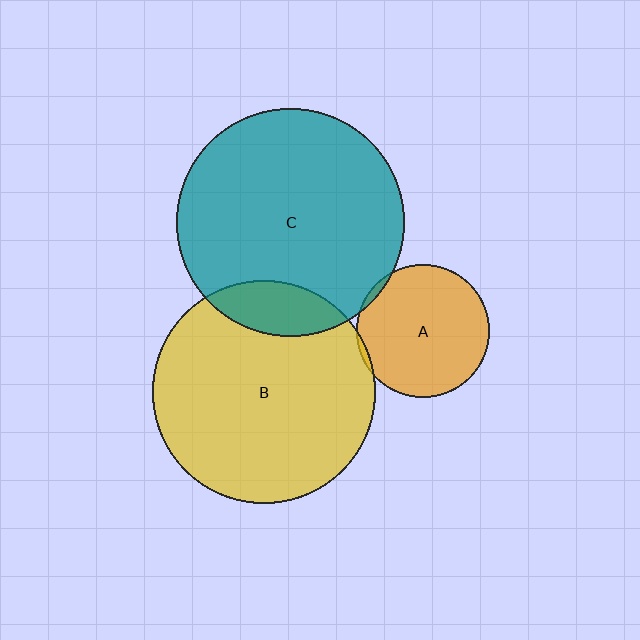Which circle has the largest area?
Circle C (teal).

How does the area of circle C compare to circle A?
Approximately 2.9 times.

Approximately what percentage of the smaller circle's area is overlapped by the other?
Approximately 5%.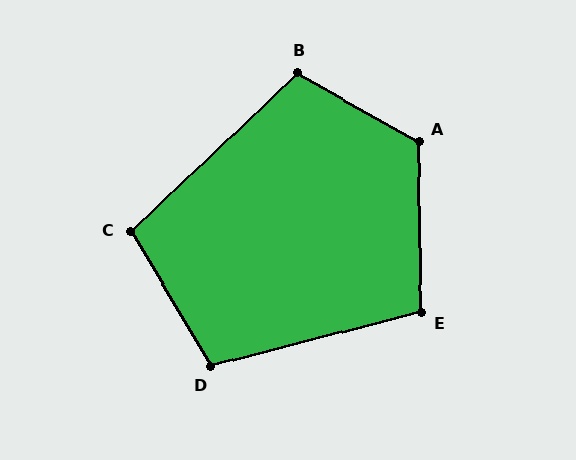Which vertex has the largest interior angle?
A, at approximately 121 degrees.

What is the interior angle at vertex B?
Approximately 107 degrees (obtuse).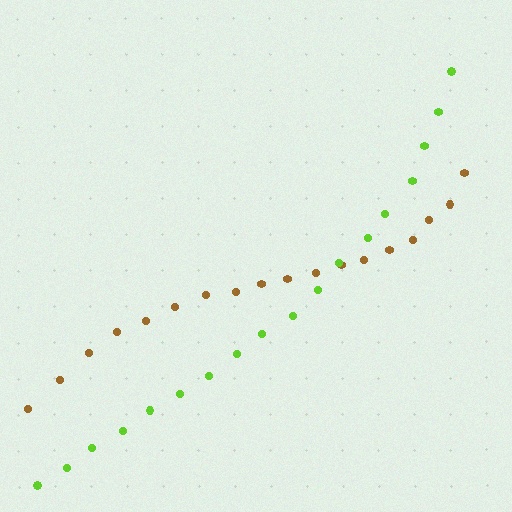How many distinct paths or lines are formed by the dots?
There are 2 distinct paths.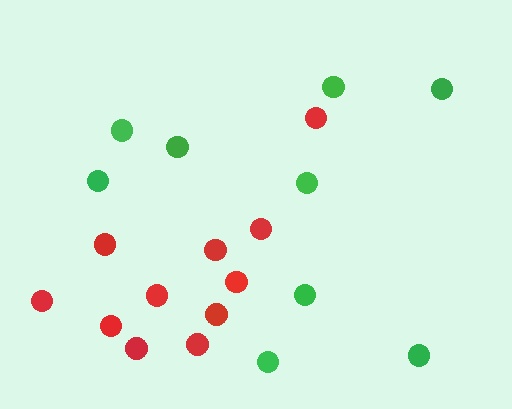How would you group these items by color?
There are 2 groups: one group of green circles (9) and one group of red circles (11).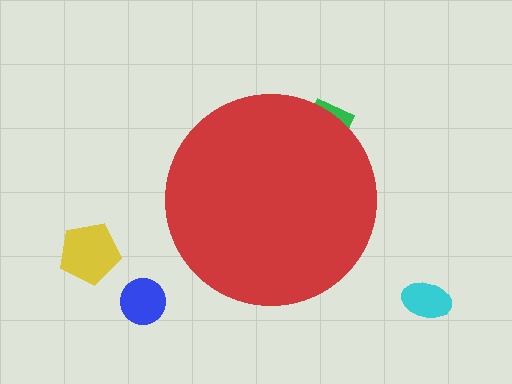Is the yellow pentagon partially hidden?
No, the yellow pentagon is fully visible.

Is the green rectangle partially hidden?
Yes, the green rectangle is partially hidden behind the red circle.